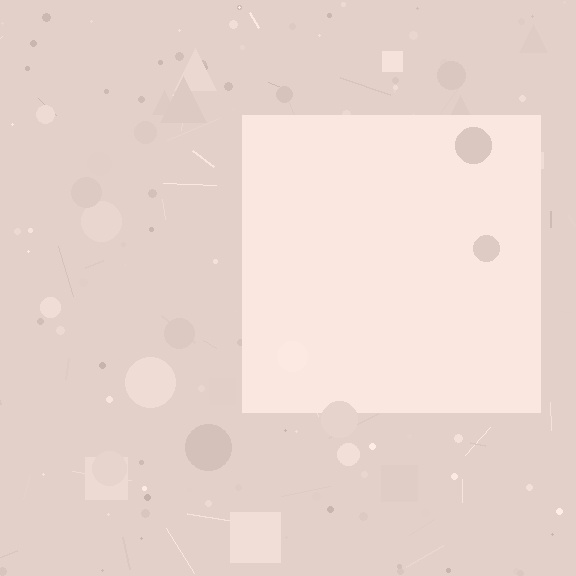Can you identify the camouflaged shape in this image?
The camouflaged shape is a square.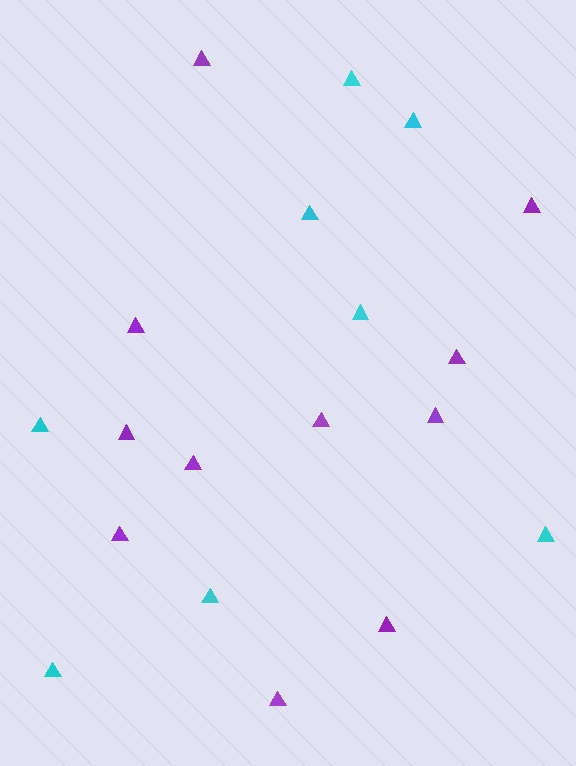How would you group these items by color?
There are 2 groups: one group of cyan triangles (8) and one group of purple triangles (11).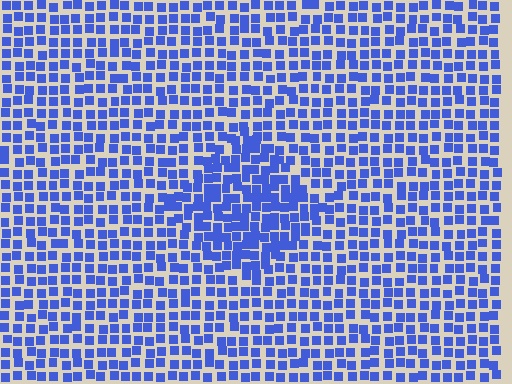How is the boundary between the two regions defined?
The boundary is defined by a change in element density (approximately 1.5x ratio). All elements are the same color, size, and shape.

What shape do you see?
I see a diamond.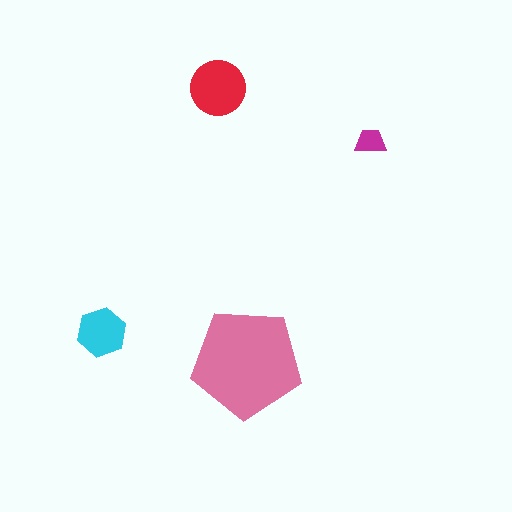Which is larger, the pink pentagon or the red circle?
The pink pentagon.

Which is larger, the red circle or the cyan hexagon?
The red circle.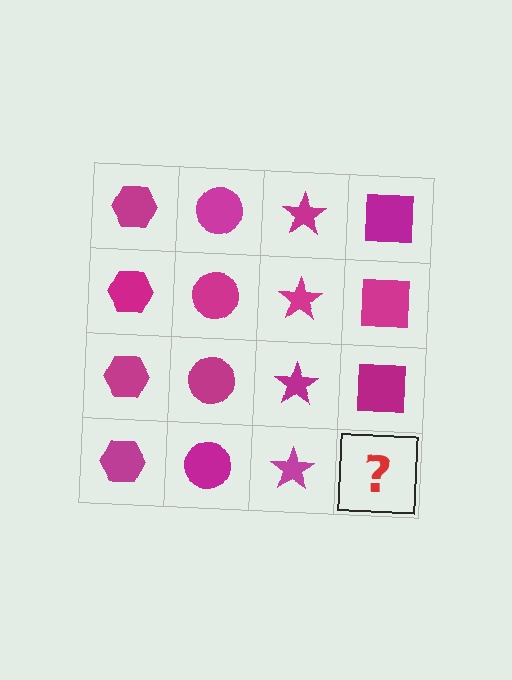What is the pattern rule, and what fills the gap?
The rule is that each column has a consistent shape. The gap should be filled with a magenta square.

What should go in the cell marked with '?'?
The missing cell should contain a magenta square.